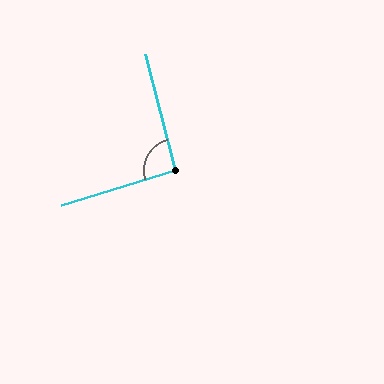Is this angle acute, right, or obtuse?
It is approximately a right angle.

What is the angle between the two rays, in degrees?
Approximately 93 degrees.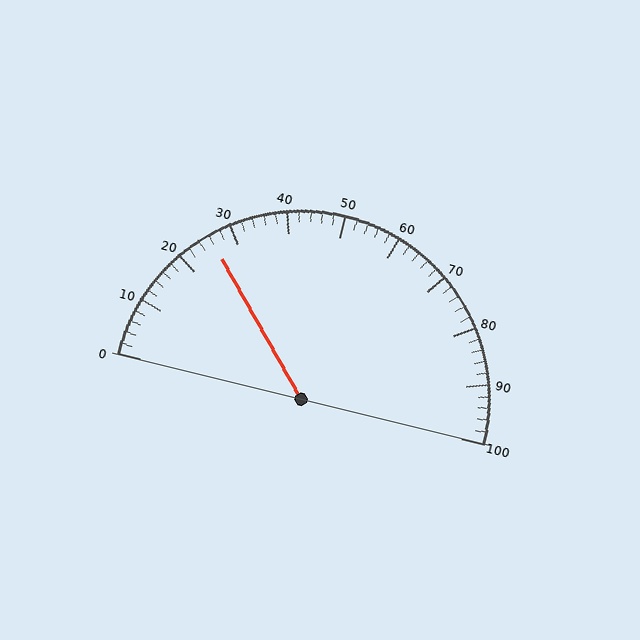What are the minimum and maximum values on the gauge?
The gauge ranges from 0 to 100.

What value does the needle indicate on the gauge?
The needle indicates approximately 26.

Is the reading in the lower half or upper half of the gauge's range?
The reading is in the lower half of the range (0 to 100).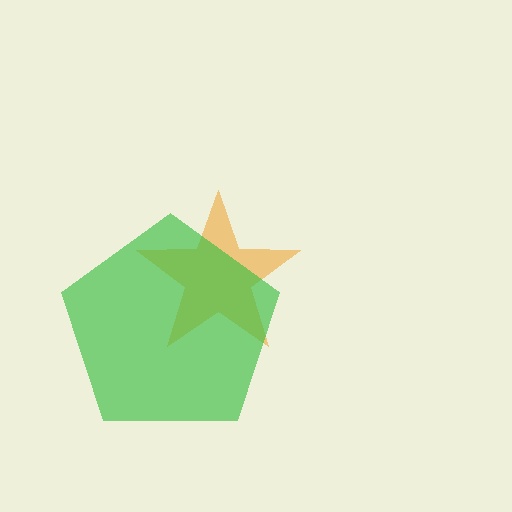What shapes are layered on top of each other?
The layered shapes are: an orange star, a green pentagon.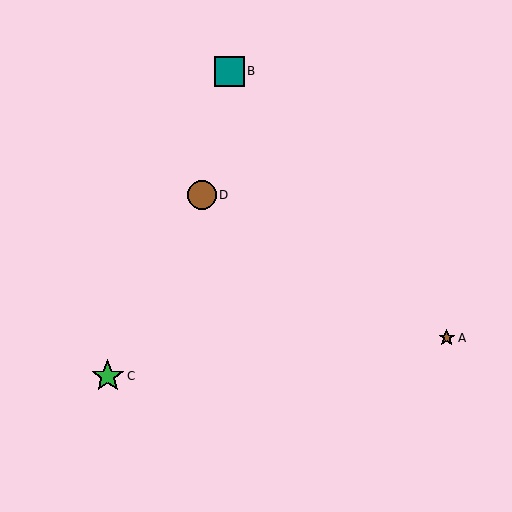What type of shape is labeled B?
Shape B is a teal square.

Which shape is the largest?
The green star (labeled C) is the largest.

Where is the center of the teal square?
The center of the teal square is at (229, 71).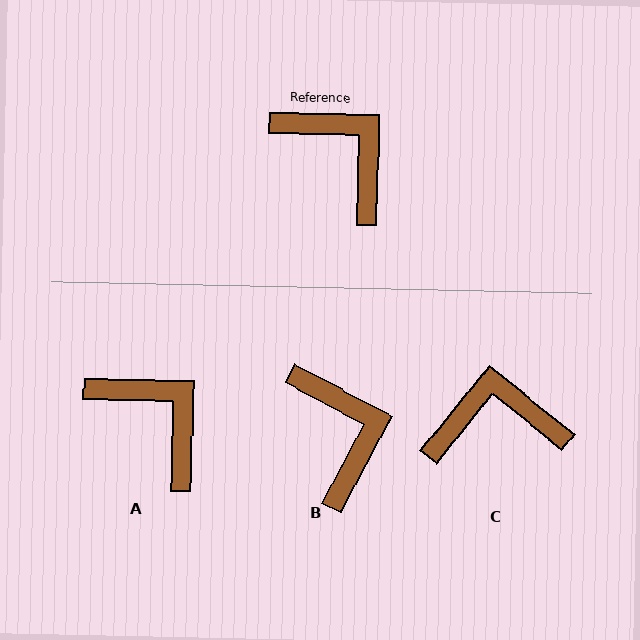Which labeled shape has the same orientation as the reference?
A.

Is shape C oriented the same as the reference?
No, it is off by about 52 degrees.